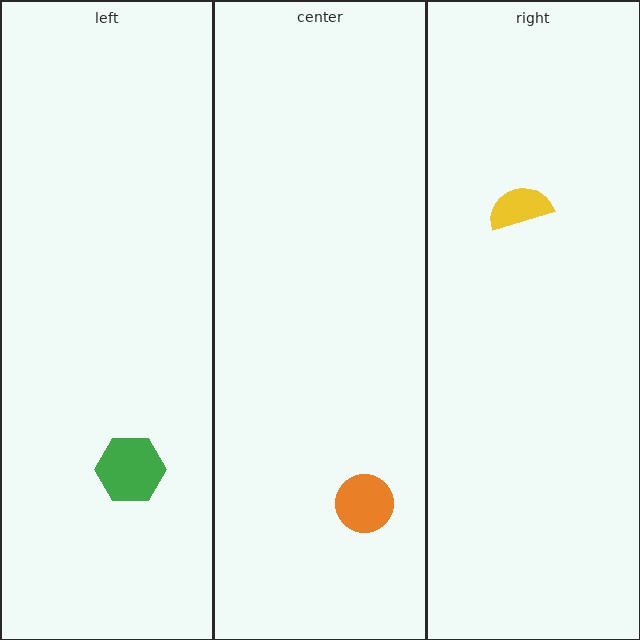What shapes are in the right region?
The yellow semicircle.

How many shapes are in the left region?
1.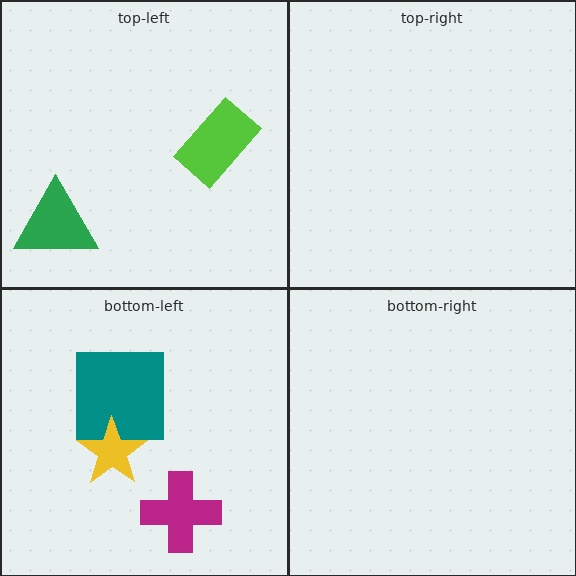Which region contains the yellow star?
The bottom-left region.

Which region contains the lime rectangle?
The top-left region.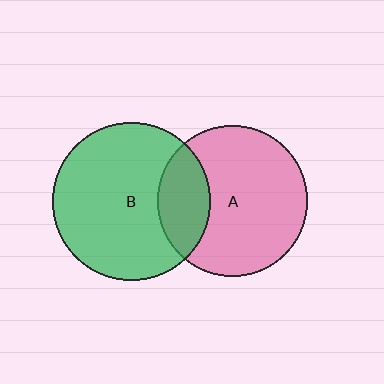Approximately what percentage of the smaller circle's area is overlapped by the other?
Approximately 25%.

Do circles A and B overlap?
Yes.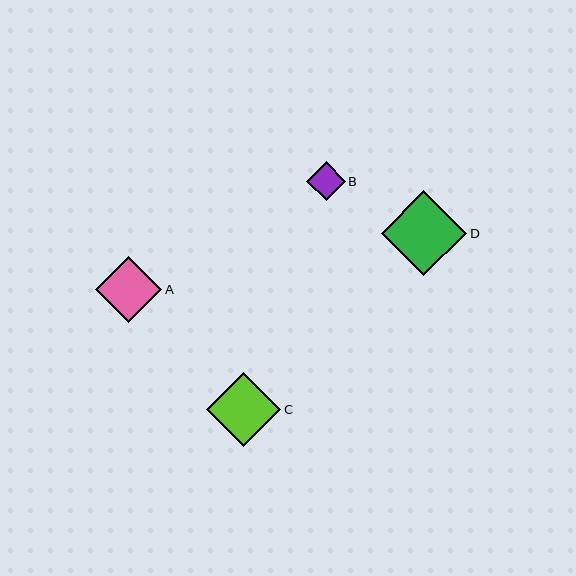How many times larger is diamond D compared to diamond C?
Diamond D is approximately 1.2 times the size of diamond C.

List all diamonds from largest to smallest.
From largest to smallest: D, C, A, B.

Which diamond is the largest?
Diamond D is the largest with a size of approximately 85 pixels.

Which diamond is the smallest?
Diamond B is the smallest with a size of approximately 39 pixels.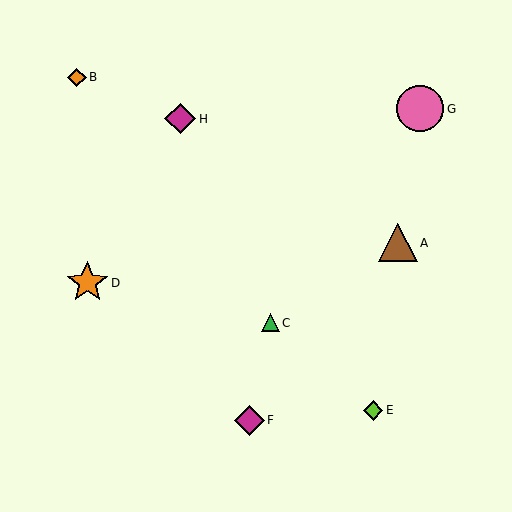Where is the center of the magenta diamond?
The center of the magenta diamond is at (250, 420).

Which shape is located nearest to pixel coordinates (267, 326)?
The green triangle (labeled C) at (270, 323) is nearest to that location.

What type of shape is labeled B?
Shape B is an orange diamond.